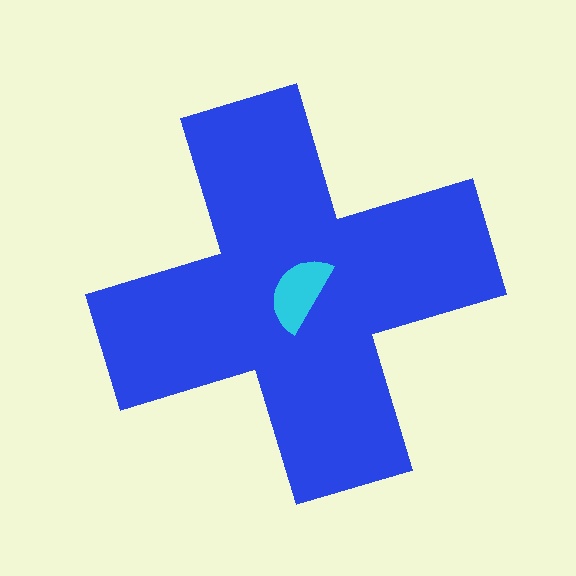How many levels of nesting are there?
2.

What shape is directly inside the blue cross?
The cyan semicircle.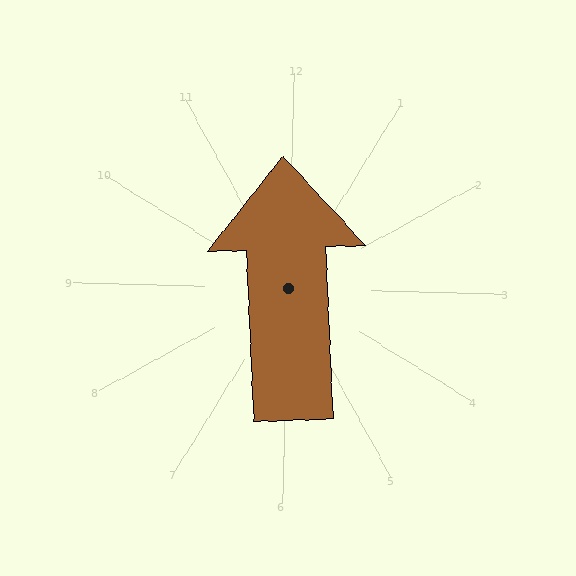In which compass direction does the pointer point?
North.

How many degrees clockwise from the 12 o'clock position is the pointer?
Approximately 356 degrees.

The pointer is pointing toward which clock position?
Roughly 12 o'clock.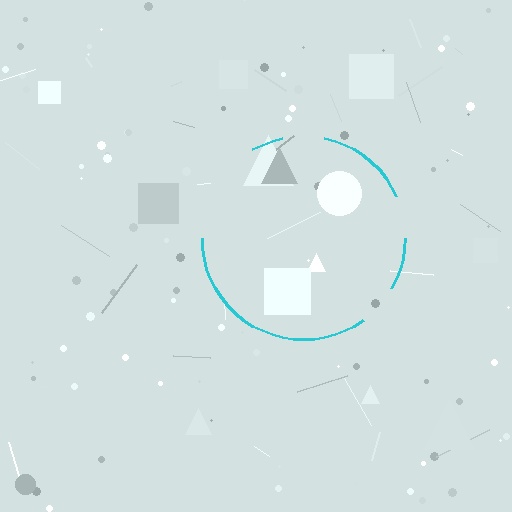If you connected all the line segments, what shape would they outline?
They would outline a circle.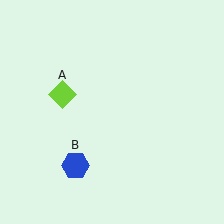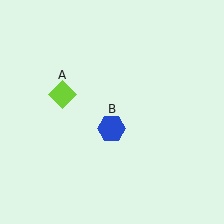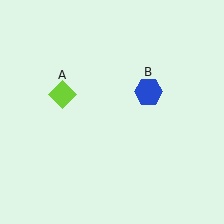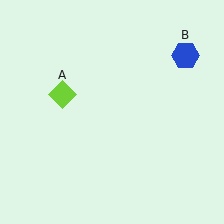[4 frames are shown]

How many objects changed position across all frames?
1 object changed position: blue hexagon (object B).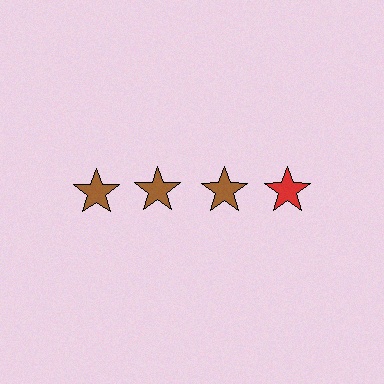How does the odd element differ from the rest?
It has a different color: red instead of brown.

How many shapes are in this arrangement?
There are 4 shapes arranged in a grid pattern.